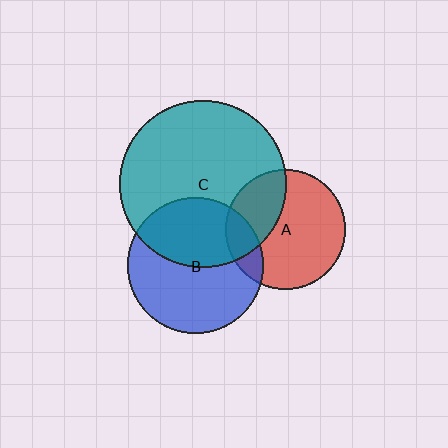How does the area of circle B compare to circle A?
Approximately 1.3 times.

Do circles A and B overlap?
Yes.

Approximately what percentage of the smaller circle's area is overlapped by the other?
Approximately 15%.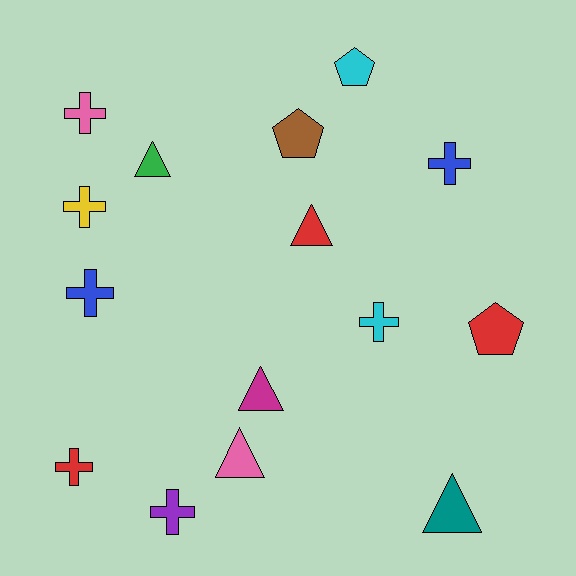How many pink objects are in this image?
There are 2 pink objects.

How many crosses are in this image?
There are 7 crosses.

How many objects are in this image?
There are 15 objects.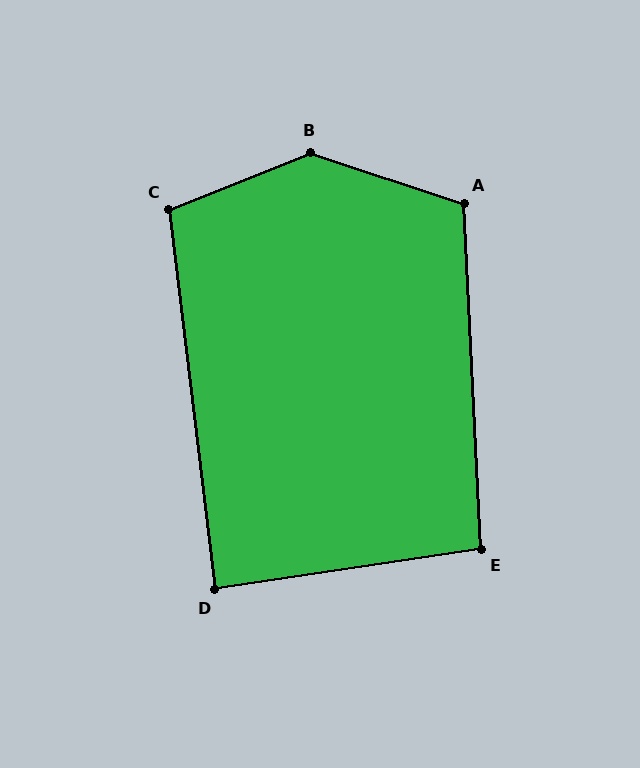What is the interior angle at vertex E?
Approximately 96 degrees (obtuse).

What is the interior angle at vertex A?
Approximately 111 degrees (obtuse).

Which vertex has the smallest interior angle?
D, at approximately 88 degrees.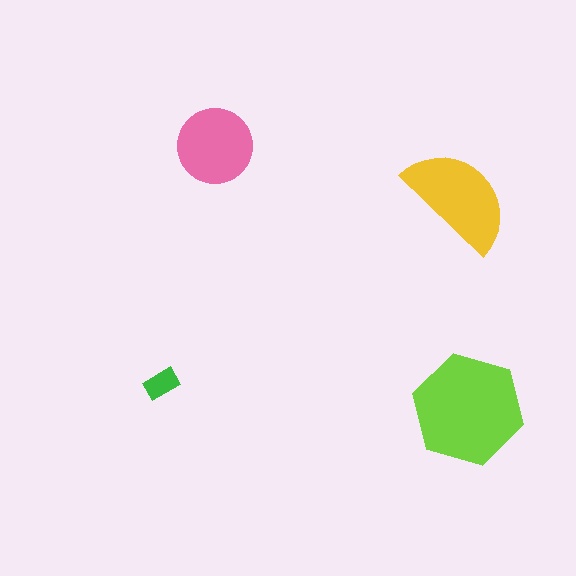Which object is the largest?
The lime hexagon.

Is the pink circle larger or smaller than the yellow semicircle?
Smaller.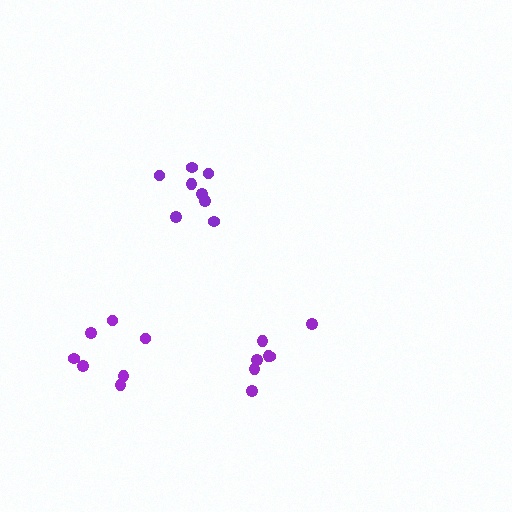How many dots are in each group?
Group 1: 7 dots, Group 2: 8 dots, Group 3: 7 dots (22 total).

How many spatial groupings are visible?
There are 3 spatial groupings.